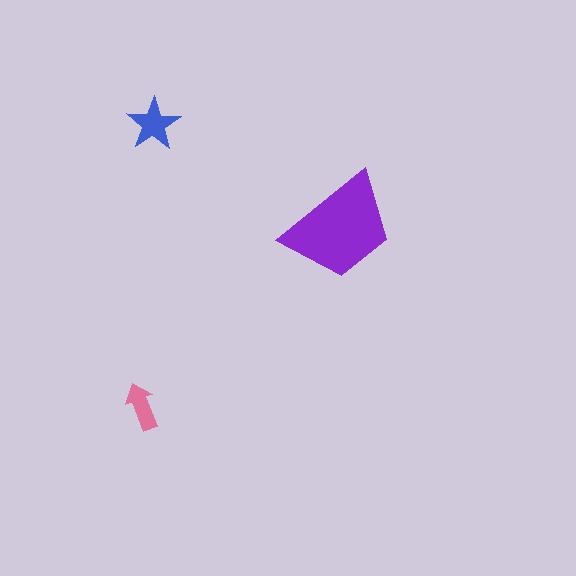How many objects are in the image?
There are 3 objects in the image.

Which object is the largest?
The purple trapezoid.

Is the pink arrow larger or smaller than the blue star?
Smaller.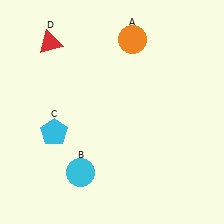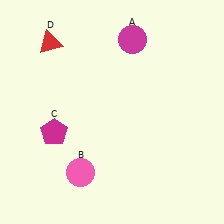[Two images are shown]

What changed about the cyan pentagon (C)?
In Image 1, C is cyan. In Image 2, it changed to magenta.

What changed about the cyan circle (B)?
In Image 1, B is cyan. In Image 2, it changed to pink.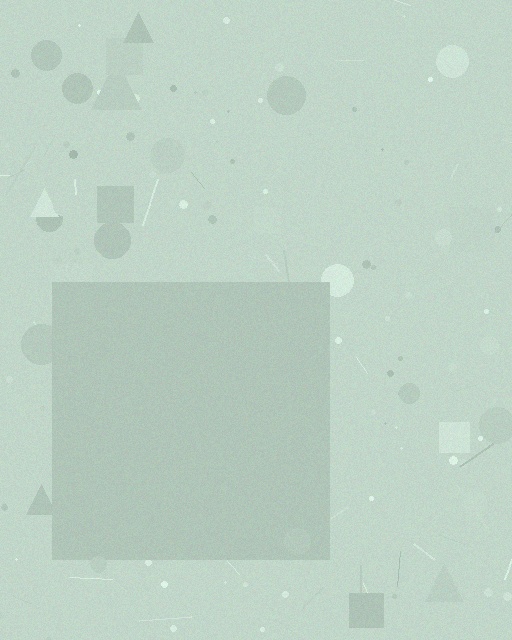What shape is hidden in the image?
A square is hidden in the image.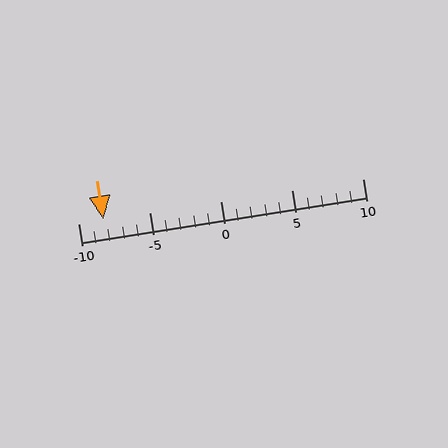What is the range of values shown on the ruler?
The ruler shows values from -10 to 10.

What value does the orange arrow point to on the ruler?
The orange arrow points to approximately -8.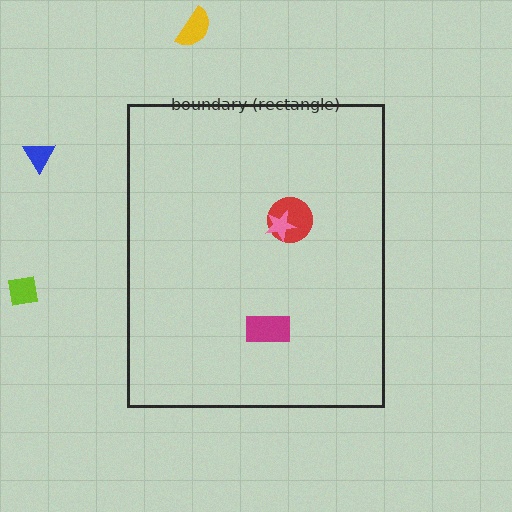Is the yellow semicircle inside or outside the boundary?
Outside.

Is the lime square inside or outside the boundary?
Outside.